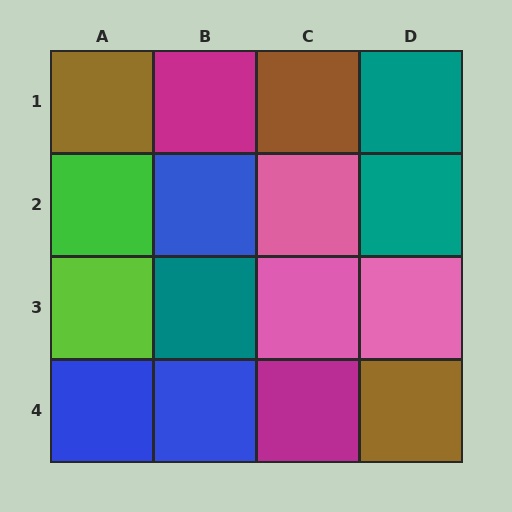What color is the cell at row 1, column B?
Magenta.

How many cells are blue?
3 cells are blue.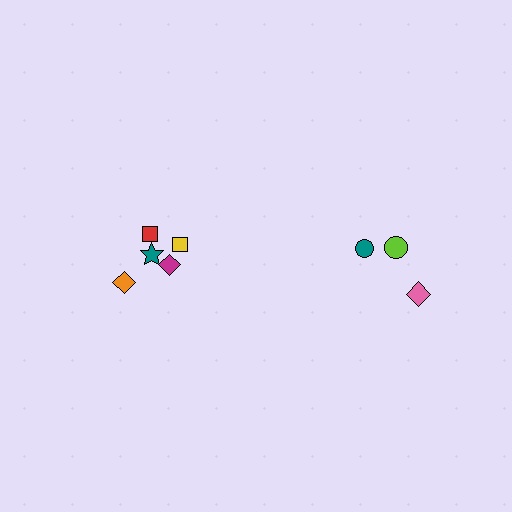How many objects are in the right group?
There are 3 objects.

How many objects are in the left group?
There are 5 objects.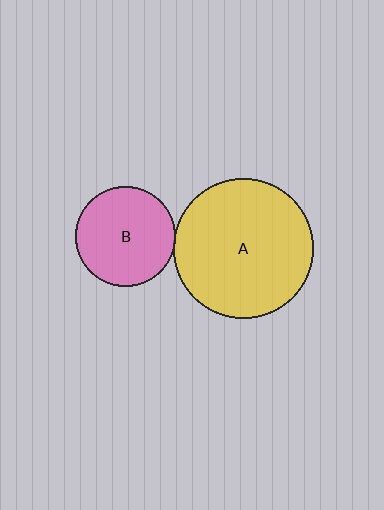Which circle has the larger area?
Circle A (yellow).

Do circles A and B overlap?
Yes.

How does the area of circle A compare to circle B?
Approximately 2.0 times.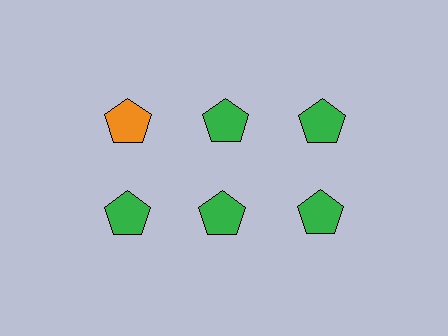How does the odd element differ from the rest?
It has a different color: orange instead of green.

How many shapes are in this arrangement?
There are 6 shapes arranged in a grid pattern.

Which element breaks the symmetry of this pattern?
The orange pentagon in the top row, leftmost column breaks the symmetry. All other shapes are green pentagons.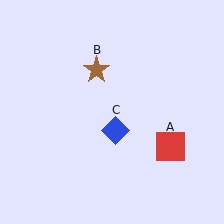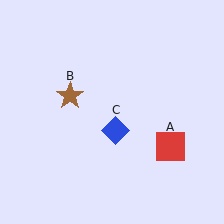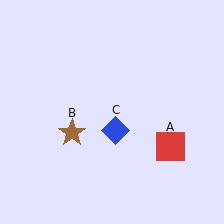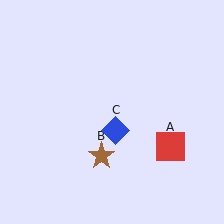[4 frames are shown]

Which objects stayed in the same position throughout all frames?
Red square (object A) and blue diamond (object C) remained stationary.